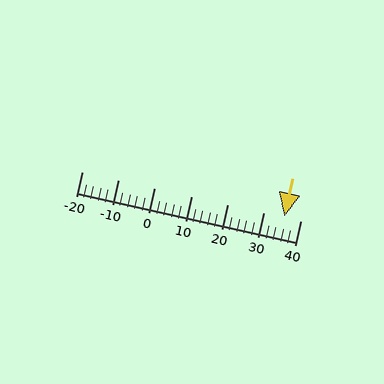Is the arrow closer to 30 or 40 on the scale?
The arrow is closer to 40.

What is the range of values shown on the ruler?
The ruler shows values from -20 to 40.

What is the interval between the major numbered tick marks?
The major tick marks are spaced 10 units apart.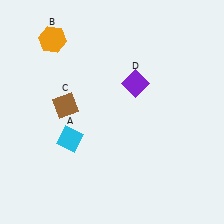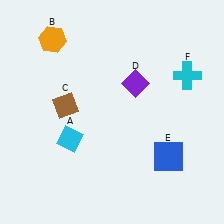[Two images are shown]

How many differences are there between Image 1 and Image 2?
There are 2 differences between the two images.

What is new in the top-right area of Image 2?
A cyan cross (F) was added in the top-right area of Image 2.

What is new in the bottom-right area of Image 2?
A blue square (E) was added in the bottom-right area of Image 2.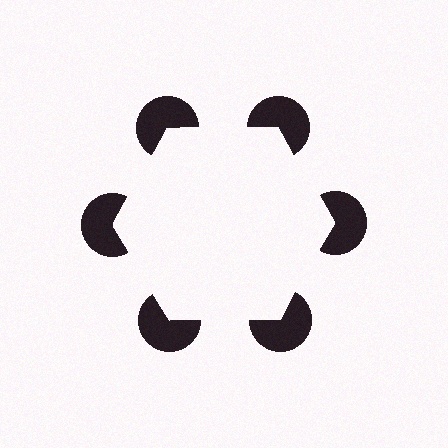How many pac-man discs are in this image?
There are 6 — one at each vertex of the illusory hexagon.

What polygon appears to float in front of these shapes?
An illusory hexagon — its edges are inferred from the aligned wedge cuts in the pac-man discs, not physically drawn.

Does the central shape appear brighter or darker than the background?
It typically appears slightly brighter than the background, even though no actual brightness change is drawn.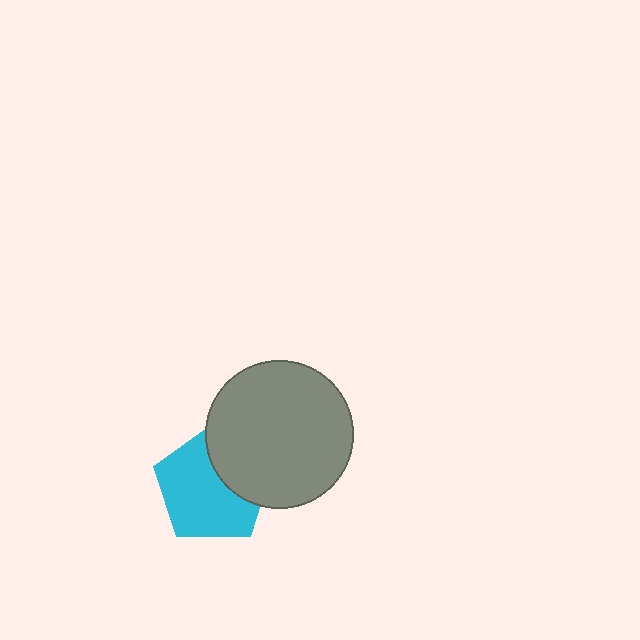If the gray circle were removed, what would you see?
You would see the complete cyan pentagon.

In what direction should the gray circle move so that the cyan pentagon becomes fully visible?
The gray circle should move right. That is the shortest direction to clear the overlap and leave the cyan pentagon fully visible.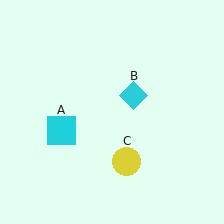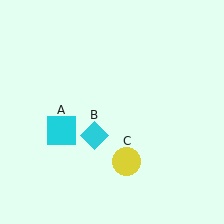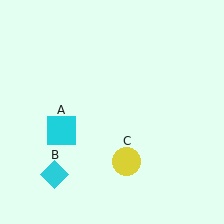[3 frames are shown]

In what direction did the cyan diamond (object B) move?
The cyan diamond (object B) moved down and to the left.